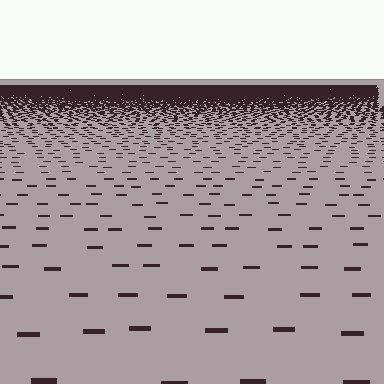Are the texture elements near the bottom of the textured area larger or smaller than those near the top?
Larger. Near the bottom, elements are closer to the viewer and appear at a bigger on-screen size.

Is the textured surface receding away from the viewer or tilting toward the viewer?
The surface is receding away from the viewer. Texture elements get smaller and denser toward the top.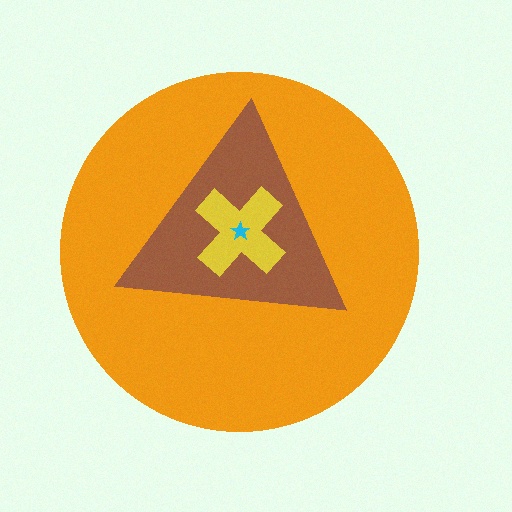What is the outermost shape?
The orange circle.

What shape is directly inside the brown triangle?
The yellow cross.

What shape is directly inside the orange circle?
The brown triangle.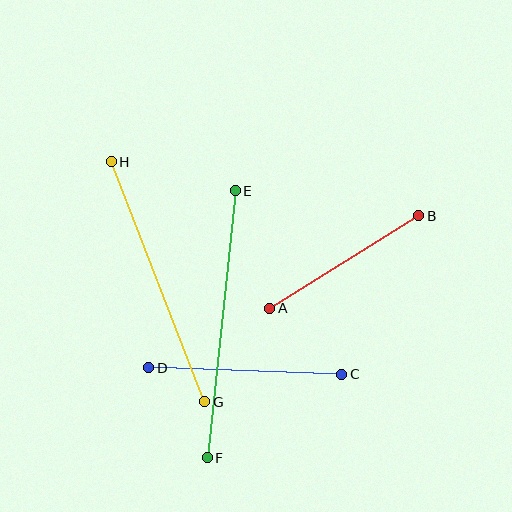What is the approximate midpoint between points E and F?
The midpoint is at approximately (221, 324) pixels.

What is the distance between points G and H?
The distance is approximately 258 pixels.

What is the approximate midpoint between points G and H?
The midpoint is at approximately (158, 282) pixels.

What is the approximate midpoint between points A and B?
The midpoint is at approximately (344, 262) pixels.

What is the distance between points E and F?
The distance is approximately 269 pixels.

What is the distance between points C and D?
The distance is approximately 193 pixels.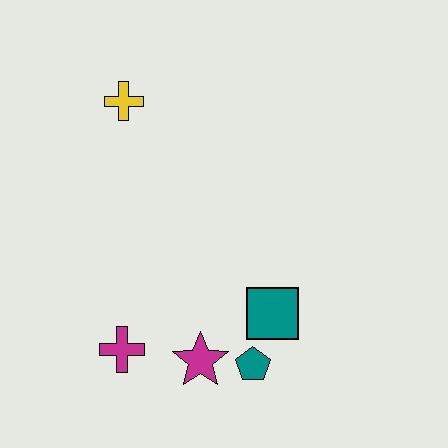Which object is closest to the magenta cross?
The magenta star is closest to the magenta cross.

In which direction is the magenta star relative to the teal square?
The magenta star is to the left of the teal square.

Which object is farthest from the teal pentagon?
The yellow cross is farthest from the teal pentagon.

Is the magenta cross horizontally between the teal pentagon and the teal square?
No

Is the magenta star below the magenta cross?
Yes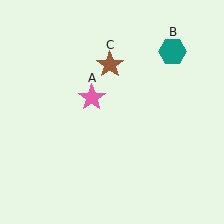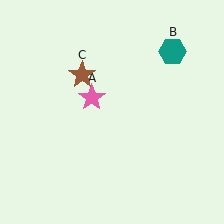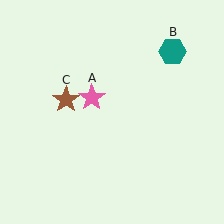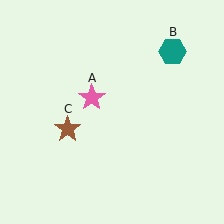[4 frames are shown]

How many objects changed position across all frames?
1 object changed position: brown star (object C).